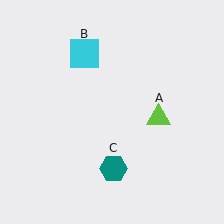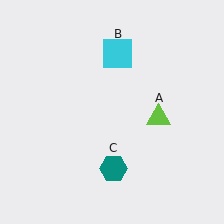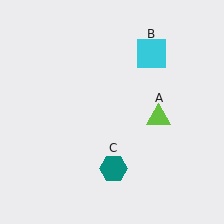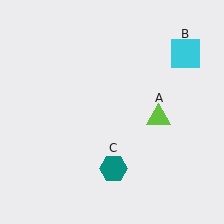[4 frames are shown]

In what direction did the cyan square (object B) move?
The cyan square (object B) moved right.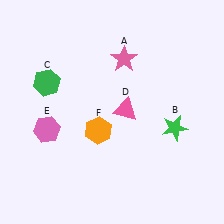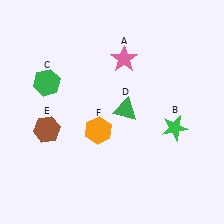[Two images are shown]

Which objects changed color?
D changed from pink to green. E changed from pink to brown.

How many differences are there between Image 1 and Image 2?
There are 2 differences between the two images.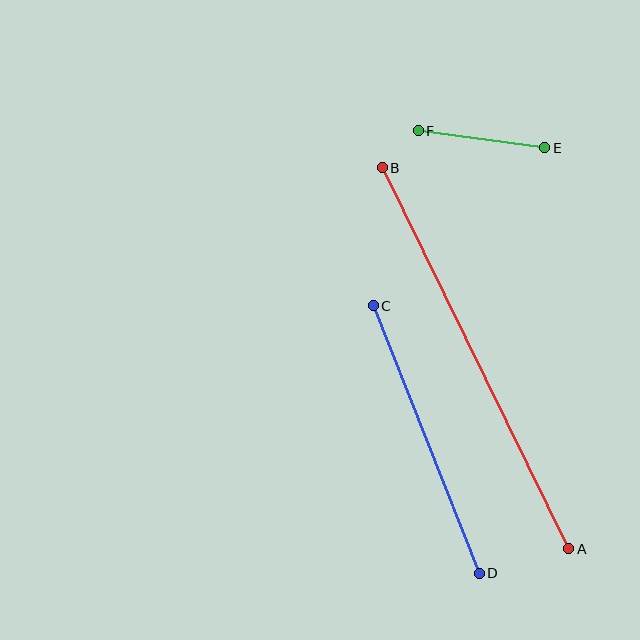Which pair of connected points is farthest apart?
Points A and B are farthest apart.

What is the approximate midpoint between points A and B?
The midpoint is at approximately (476, 358) pixels.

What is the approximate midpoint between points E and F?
The midpoint is at approximately (481, 139) pixels.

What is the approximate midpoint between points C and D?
The midpoint is at approximately (426, 439) pixels.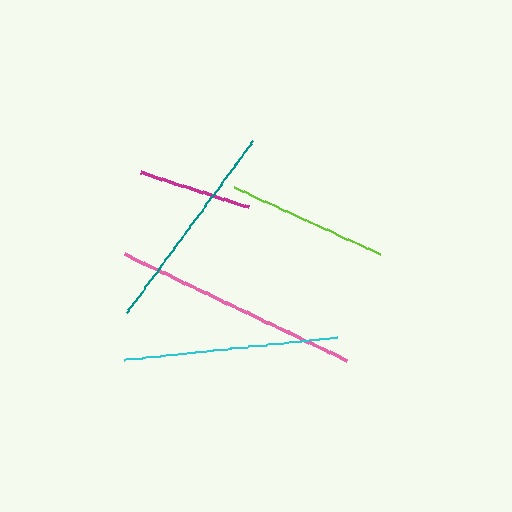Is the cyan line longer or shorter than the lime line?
The cyan line is longer than the lime line.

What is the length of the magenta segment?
The magenta segment is approximately 114 pixels long.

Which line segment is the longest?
The pink line is the longest at approximately 247 pixels.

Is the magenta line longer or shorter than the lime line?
The lime line is longer than the magenta line.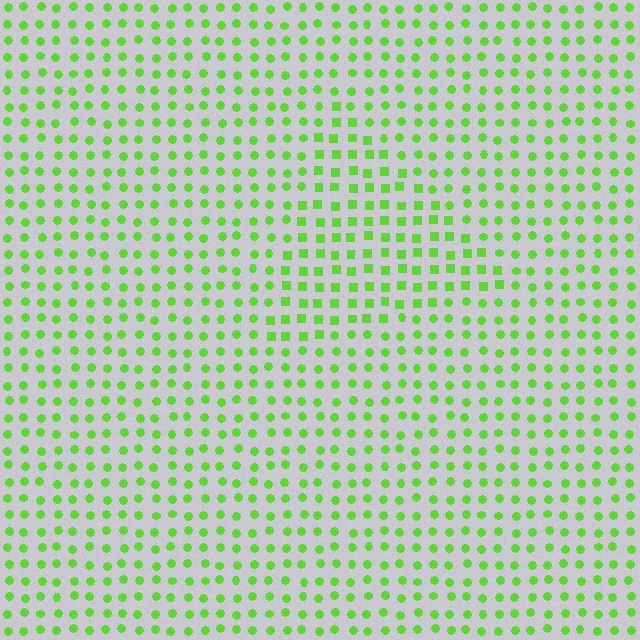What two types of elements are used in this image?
The image uses squares inside the triangle region and circles outside it.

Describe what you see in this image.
The image is filled with small lime elements arranged in a uniform grid. A triangle-shaped region contains squares, while the surrounding area contains circles. The boundary is defined purely by the change in element shape.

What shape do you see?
I see a triangle.